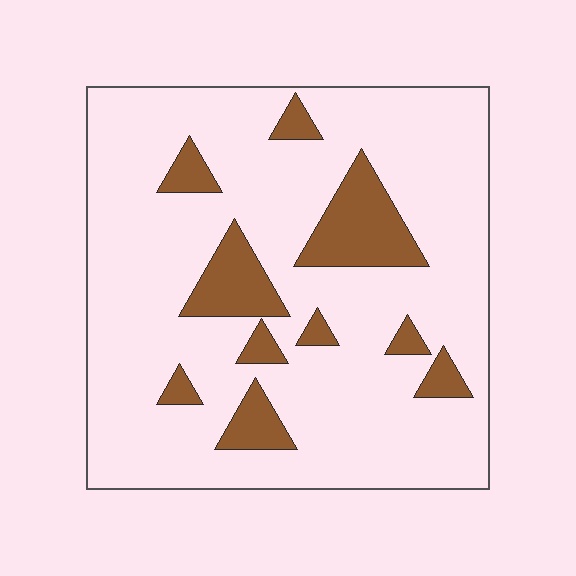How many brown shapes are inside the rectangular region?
10.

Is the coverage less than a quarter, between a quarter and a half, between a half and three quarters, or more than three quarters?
Less than a quarter.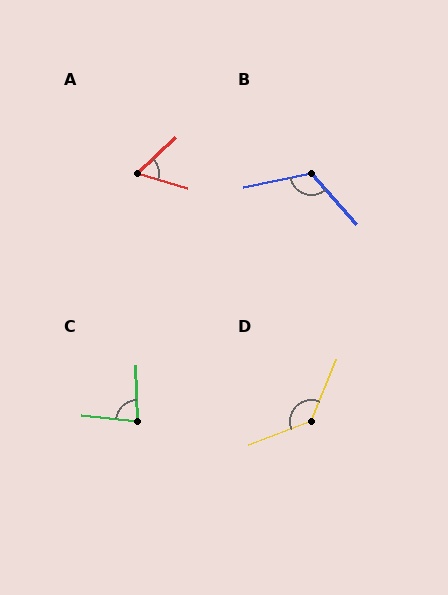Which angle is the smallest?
A, at approximately 60 degrees.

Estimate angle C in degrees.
Approximately 83 degrees.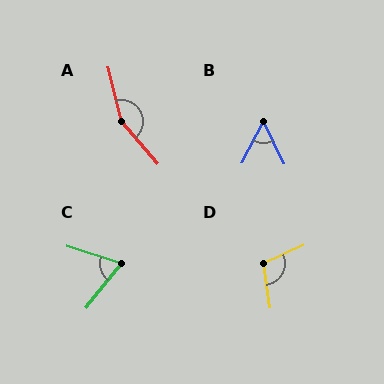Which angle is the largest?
A, at approximately 153 degrees.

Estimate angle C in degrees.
Approximately 69 degrees.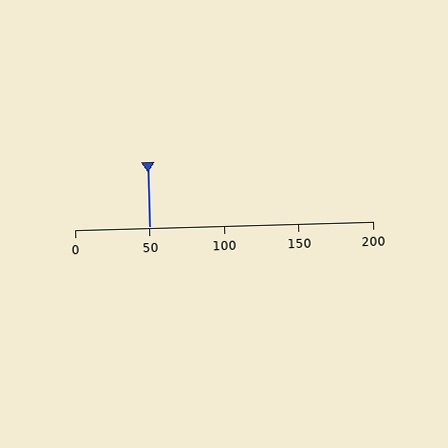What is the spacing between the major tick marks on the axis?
The major ticks are spaced 50 apart.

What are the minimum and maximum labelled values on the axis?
The axis runs from 0 to 200.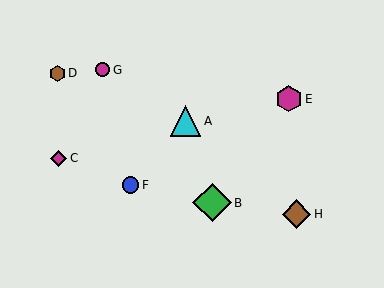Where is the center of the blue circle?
The center of the blue circle is at (130, 185).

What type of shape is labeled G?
Shape G is a magenta circle.